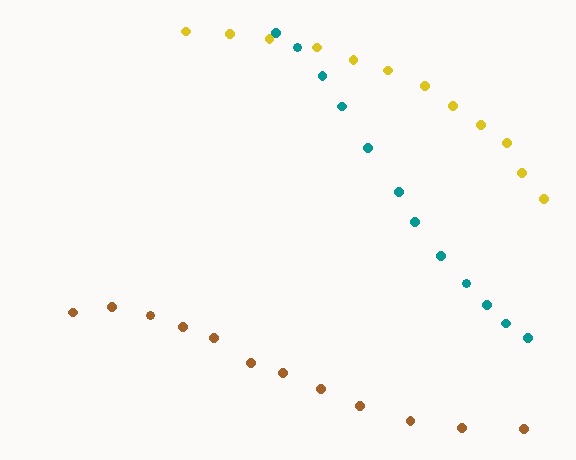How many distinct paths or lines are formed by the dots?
There are 3 distinct paths.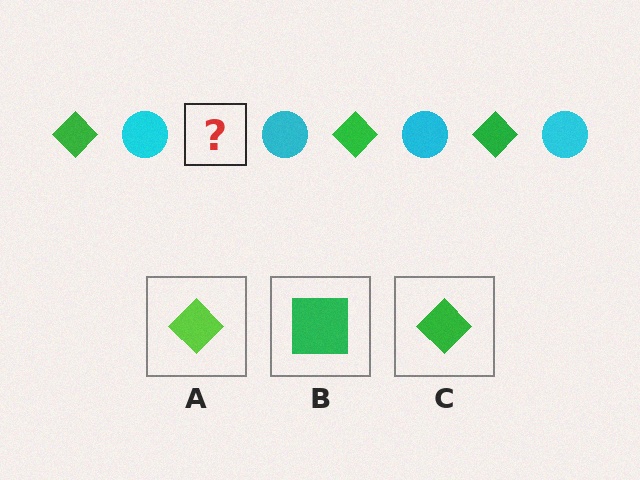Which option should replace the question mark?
Option C.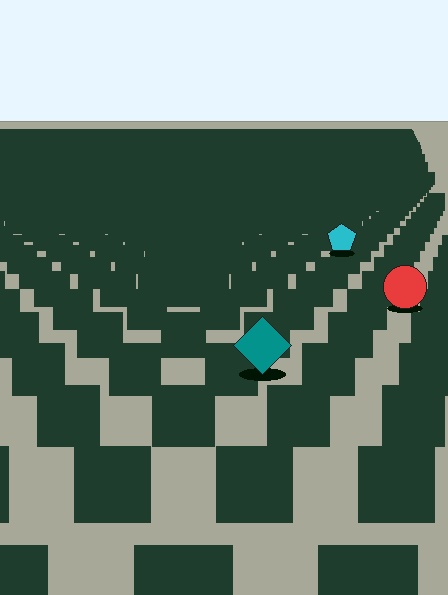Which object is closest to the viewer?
The teal diamond is closest. The texture marks near it are larger and more spread out.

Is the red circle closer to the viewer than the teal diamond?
No. The teal diamond is closer — you can tell from the texture gradient: the ground texture is coarser near it.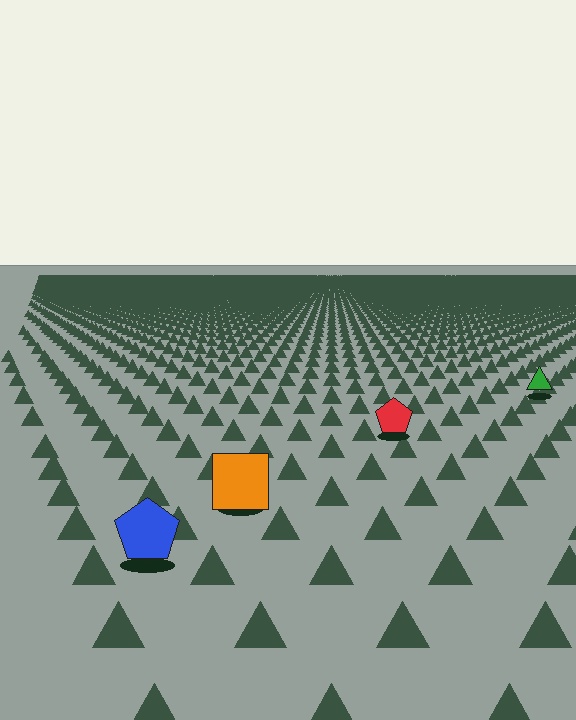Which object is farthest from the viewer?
The green triangle is farthest from the viewer. It appears smaller and the ground texture around it is denser.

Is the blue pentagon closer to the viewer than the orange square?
Yes. The blue pentagon is closer — you can tell from the texture gradient: the ground texture is coarser near it.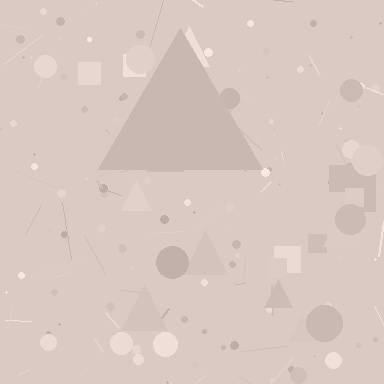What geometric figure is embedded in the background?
A triangle is embedded in the background.